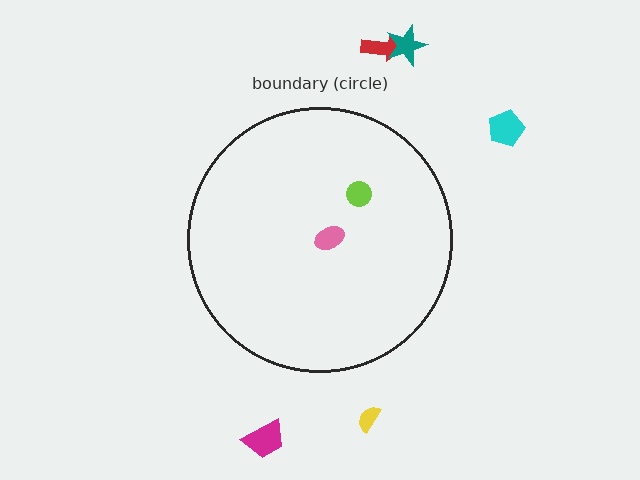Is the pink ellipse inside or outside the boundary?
Inside.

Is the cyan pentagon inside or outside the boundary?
Outside.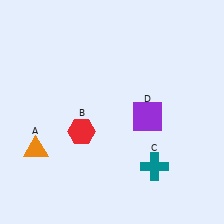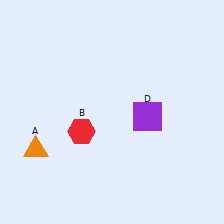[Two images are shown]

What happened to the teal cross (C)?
The teal cross (C) was removed in Image 2. It was in the bottom-right area of Image 1.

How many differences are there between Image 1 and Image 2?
There is 1 difference between the two images.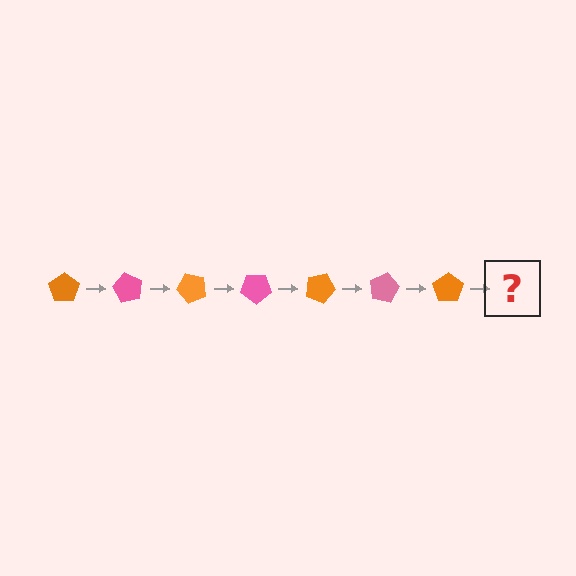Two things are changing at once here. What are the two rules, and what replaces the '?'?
The two rules are that it rotates 60 degrees each step and the color cycles through orange and pink. The '?' should be a pink pentagon, rotated 420 degrees from the start.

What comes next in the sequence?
The next element should be a pink pentagon, rotated 420 degrees from the start.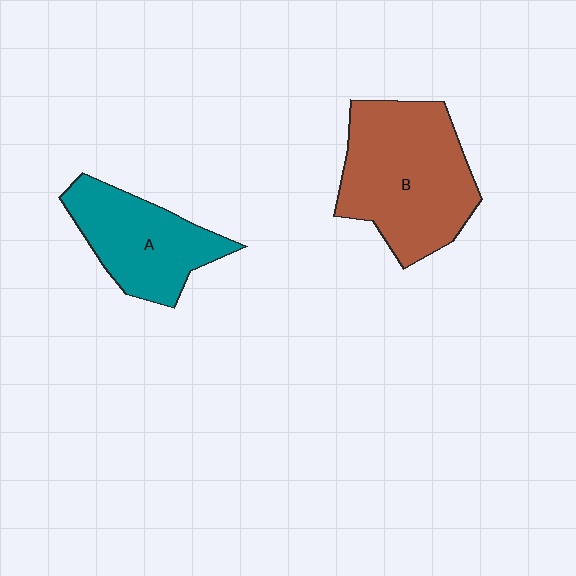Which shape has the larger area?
Shape B (brown).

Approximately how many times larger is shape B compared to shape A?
Approximately 1.5 times.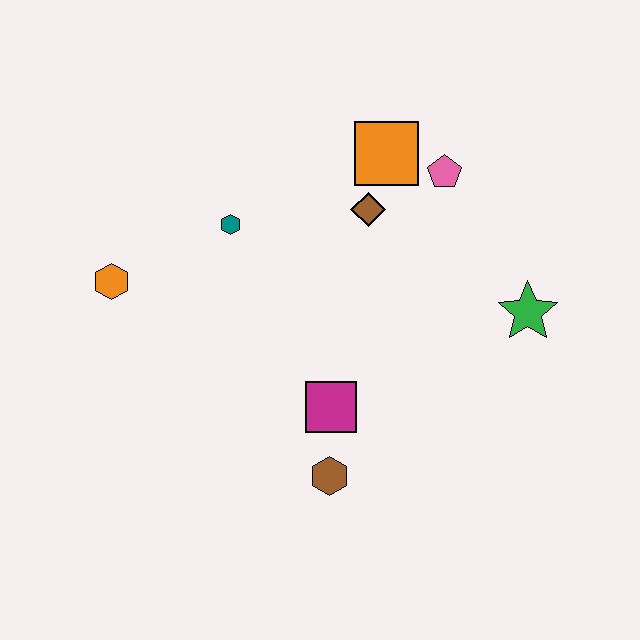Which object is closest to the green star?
The pink pentagon is closest to the green star.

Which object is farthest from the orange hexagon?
The green star is farthest from the orange hexagon.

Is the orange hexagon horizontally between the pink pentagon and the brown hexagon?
No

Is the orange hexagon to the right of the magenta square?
No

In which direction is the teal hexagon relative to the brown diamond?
The teal hexagon is to the left of the brown diamond.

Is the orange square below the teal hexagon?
No